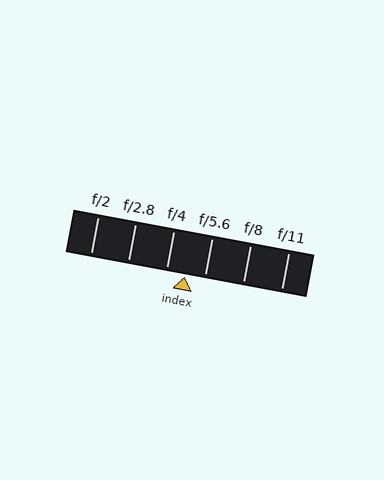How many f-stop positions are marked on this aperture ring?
There are 6 f-stop positions marked.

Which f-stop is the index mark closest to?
The index mark is closest to f/4.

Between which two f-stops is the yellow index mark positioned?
The index mark is between f/4 and f/5.6.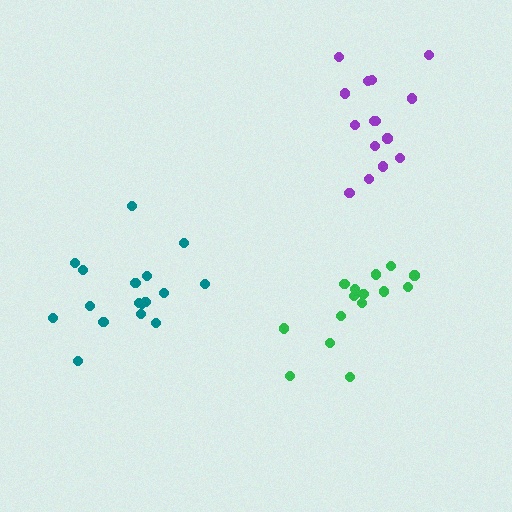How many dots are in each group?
Group 1: 15 dots, Group 2: 15 dots, Group 3: 17 dots (47 total).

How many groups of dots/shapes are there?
There are 3 groups.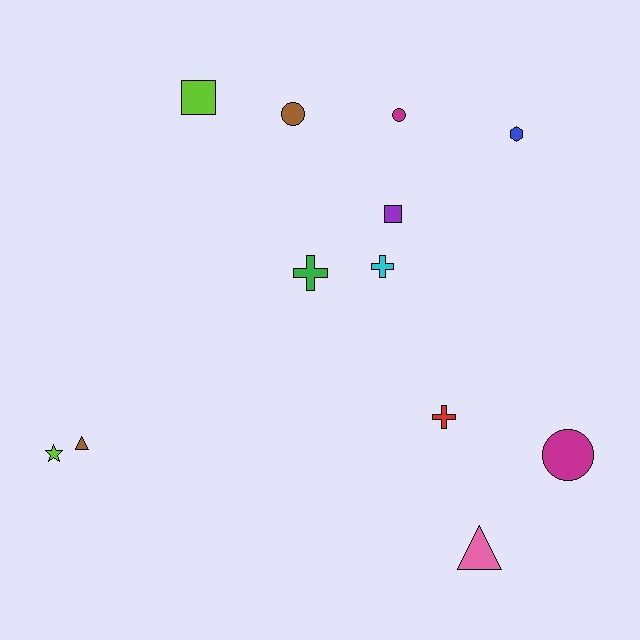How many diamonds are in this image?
There are no diamonds.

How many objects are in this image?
There are 12 objects.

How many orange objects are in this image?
There are no orange objects.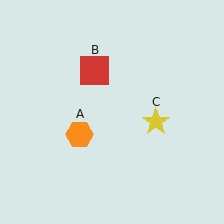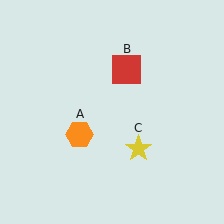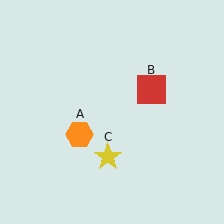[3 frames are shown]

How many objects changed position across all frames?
2 objects changed position: red square (object B), yellow star (object C).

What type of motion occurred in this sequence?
The red square (object B), yellow star (object C) rotated clockwise around the center of the scene.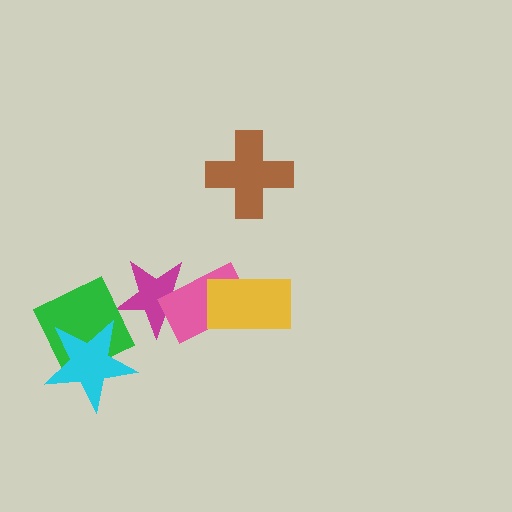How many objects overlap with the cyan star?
1 object overlaps with the cyan star.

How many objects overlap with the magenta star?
1 object overlaps with the magenta star.